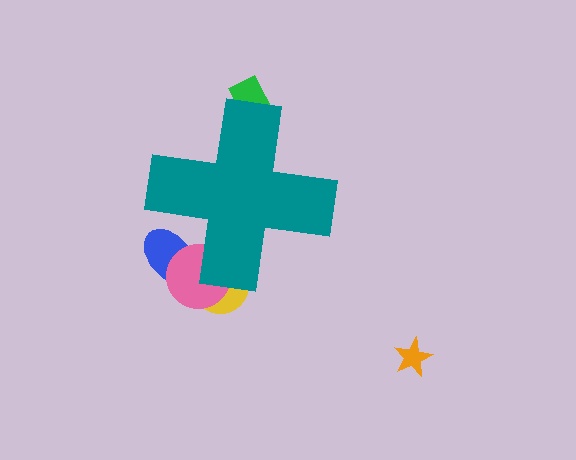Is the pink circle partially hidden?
Yes, the pink circle is partially hidden behind the teal cross.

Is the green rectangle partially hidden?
Yes, the green rectangle is partially hidden behind the teal cross.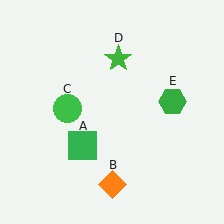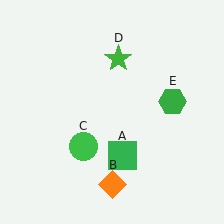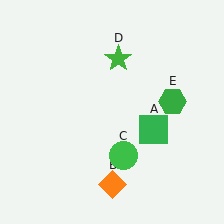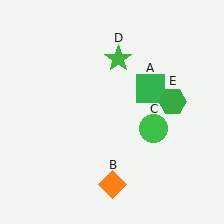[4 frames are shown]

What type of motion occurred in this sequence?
The green square (object A), green circle (object C) rotated counterclockwise around the center of the scene.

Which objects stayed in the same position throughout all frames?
Orange diamond (object B) and green star (object D) and green hexagon (object E) remained stationary.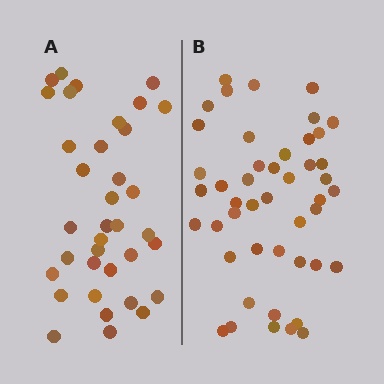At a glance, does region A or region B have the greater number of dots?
Region B (the right region) has more dots.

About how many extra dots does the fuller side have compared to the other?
Region B has roughly 10 or so more dots than region A.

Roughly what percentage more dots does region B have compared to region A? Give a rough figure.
About 30% more.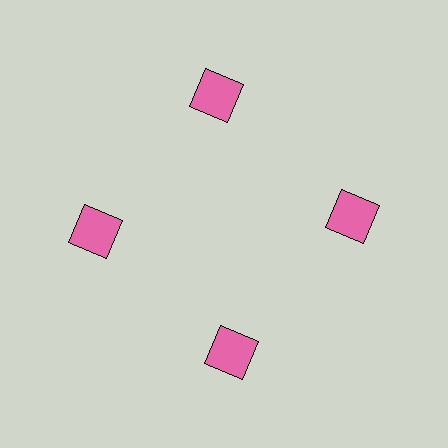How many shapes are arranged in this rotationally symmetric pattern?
There are 4 shapes, arranged in 4 groups of 1.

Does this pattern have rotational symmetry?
Yes, this pattern has 4-fold rotational symmetry. It looks the same after rotating 90 degrees around the center.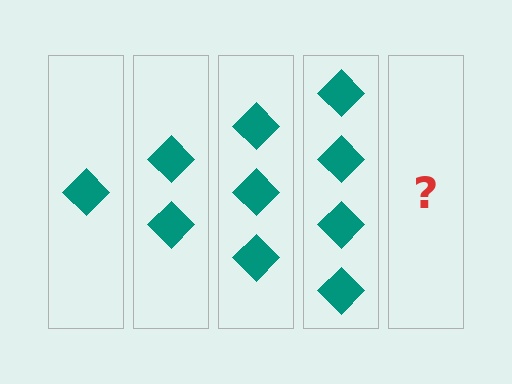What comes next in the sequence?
The next element should be 5 diamonds.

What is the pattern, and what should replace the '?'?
The pattern is that each step adds one more diamond. The '?' should be 5 diamonds.